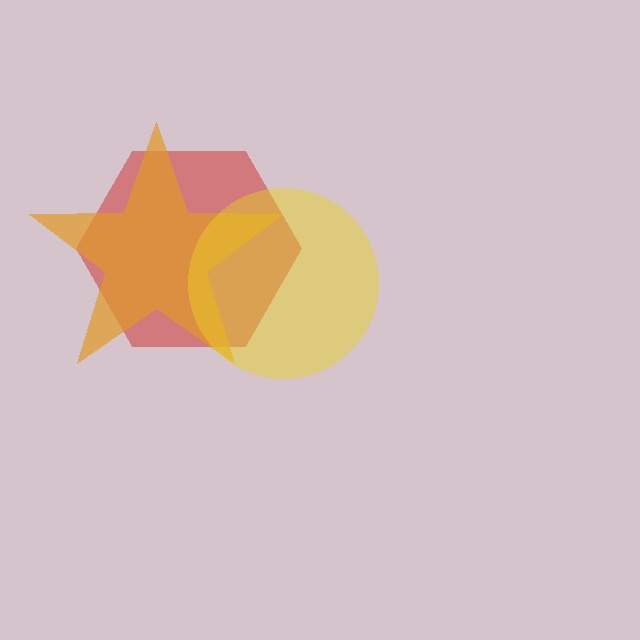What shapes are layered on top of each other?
The layered shapes are: a red hexagon, an orange star, a yellow circle.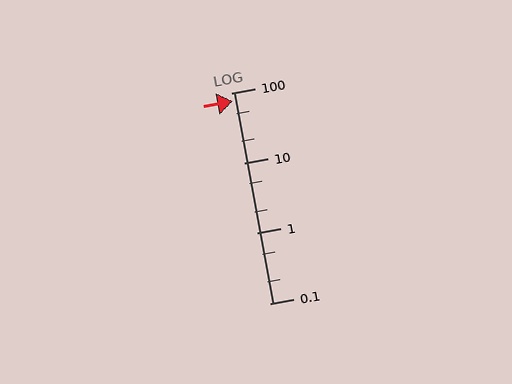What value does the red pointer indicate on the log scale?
The pointer indicates approximately 75.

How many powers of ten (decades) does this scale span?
The scale spans 3 decades, from 0.1 to 100.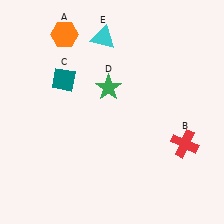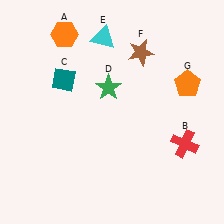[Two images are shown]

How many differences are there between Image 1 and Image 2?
There are 2 differences between the two images.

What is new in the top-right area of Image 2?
A brown star (F) was added in the top-right area of Image 2.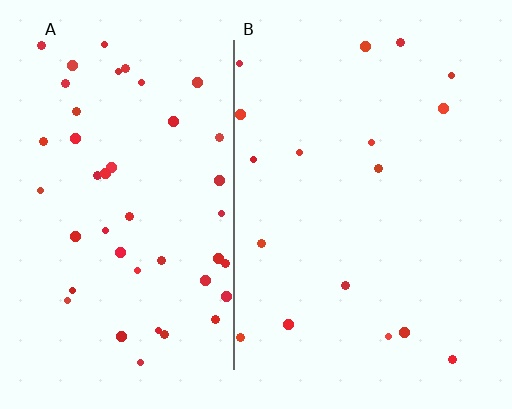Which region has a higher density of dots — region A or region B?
A (the left).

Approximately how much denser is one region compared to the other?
Approximately 2.6× — region A over region B.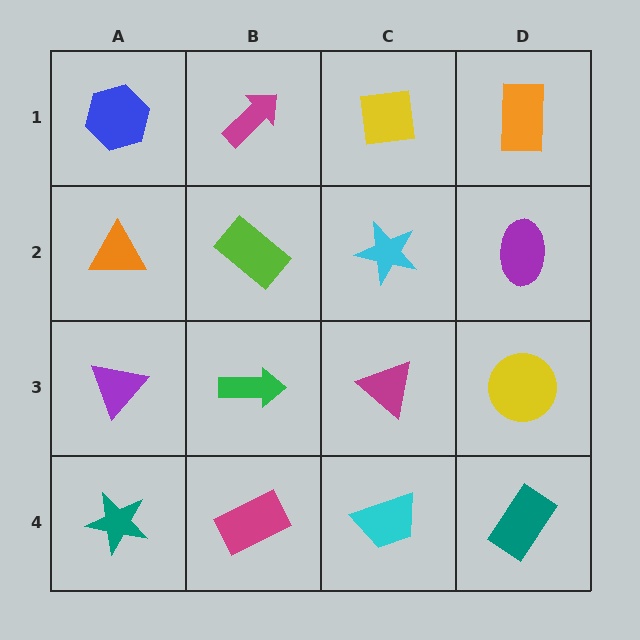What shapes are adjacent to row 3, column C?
A cyan star (row 2, column C), a cyan trapezoid (row 4, column C), a green arrow (row 3, column B), a yellow circle (row 3, column D).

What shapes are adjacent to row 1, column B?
A lime rectangle (row 2, column B), a blue hexagon (row 1, column A), a yellow square (row 1, column C).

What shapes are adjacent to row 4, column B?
A green arrow (row 3, column B), a teal star (row 4, column A), a cyan trapezoid (row 4, column C).